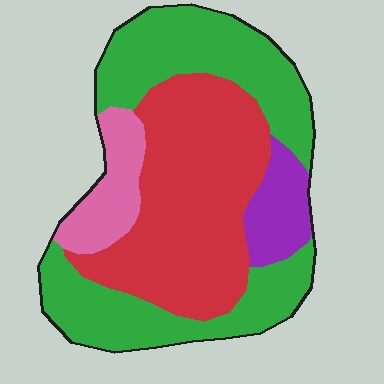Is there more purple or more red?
Red.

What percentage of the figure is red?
Red takes up about two fifths (2/5) of the figure.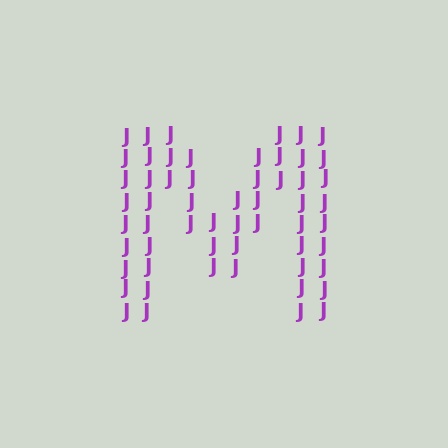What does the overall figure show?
The overall figure shows the letter M.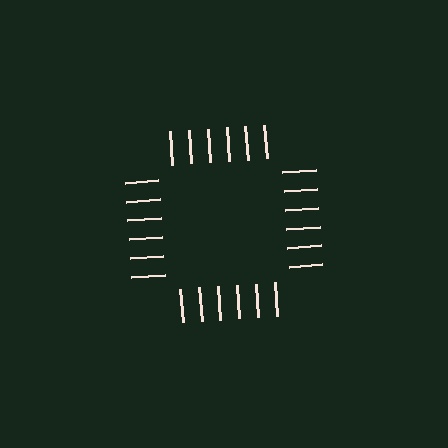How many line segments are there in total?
24 — 6 along each of the 4 edges.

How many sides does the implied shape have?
4 sides — the line-ends trace a square.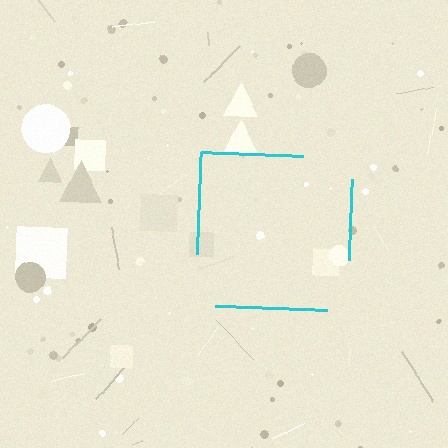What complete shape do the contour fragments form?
The contour fragments form a square.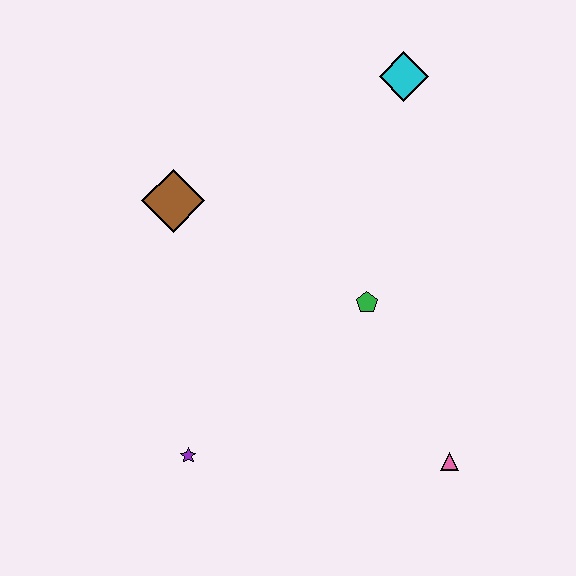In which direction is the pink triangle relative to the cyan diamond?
The pink triangle is below the cyan diamond.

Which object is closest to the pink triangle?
The green pentagon is closest to the pink triangle.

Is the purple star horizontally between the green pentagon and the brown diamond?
Yes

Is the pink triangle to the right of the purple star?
Yes